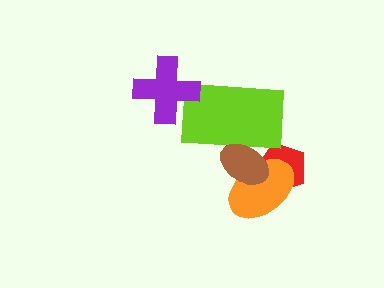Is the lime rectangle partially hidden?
Yes, it is partially covered by another shape.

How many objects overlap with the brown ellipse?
3 objects overlap with the brown ellipse.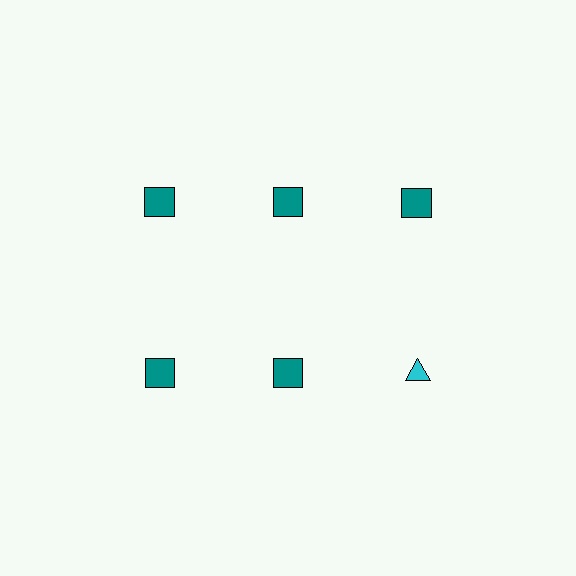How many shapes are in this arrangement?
There are 6 shapes arranged in a grid pattern.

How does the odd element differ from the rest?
It differs in both color (cyan instead of teal) and shape (triangle instead of square).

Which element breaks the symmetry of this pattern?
The cyan triangle in the second row, center column breaks the symmetry. All other shapes are teal squares.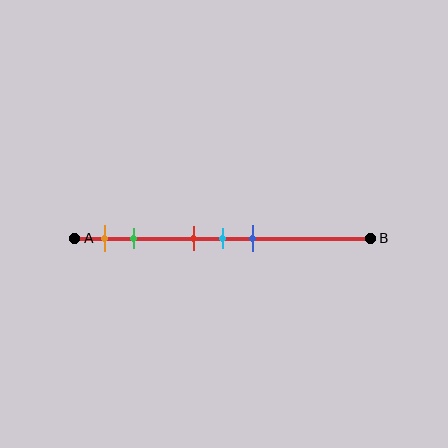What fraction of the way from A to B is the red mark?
The red mark is approximately 40% (0.4) of the way from A to B.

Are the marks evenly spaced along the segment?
No, the marks are not evenly spaced.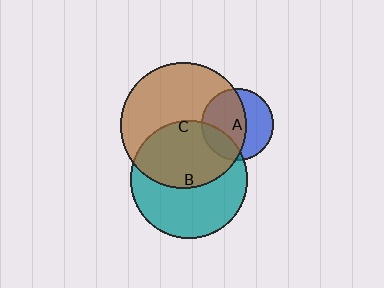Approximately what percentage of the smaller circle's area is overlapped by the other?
Approximately 20%.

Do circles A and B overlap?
Yes.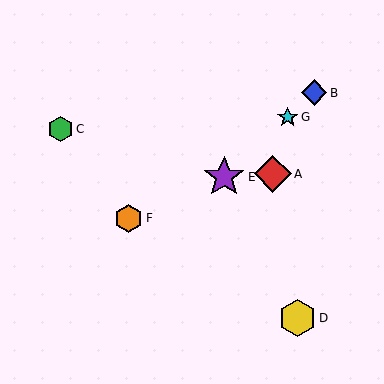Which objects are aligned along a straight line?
Objects B, E, G are aligned along a straight line.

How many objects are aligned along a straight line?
3 objects (B, E, G) are aligned along a straight line.